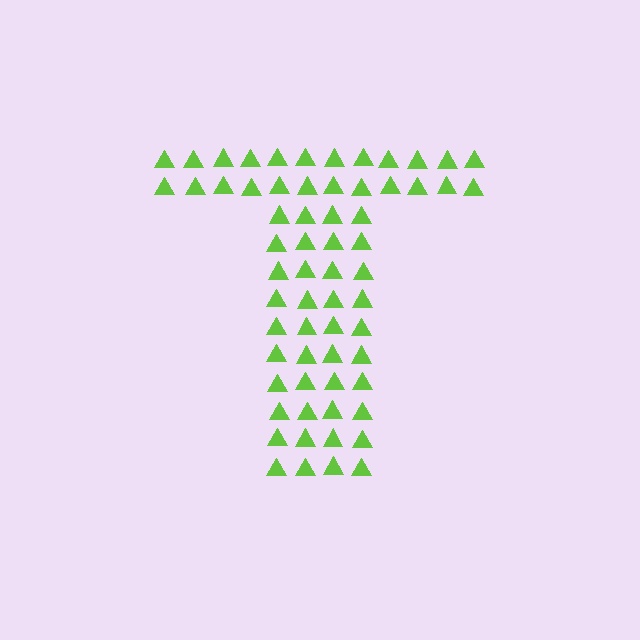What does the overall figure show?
The overall figure shows the letter T.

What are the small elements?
The small elements are triangles.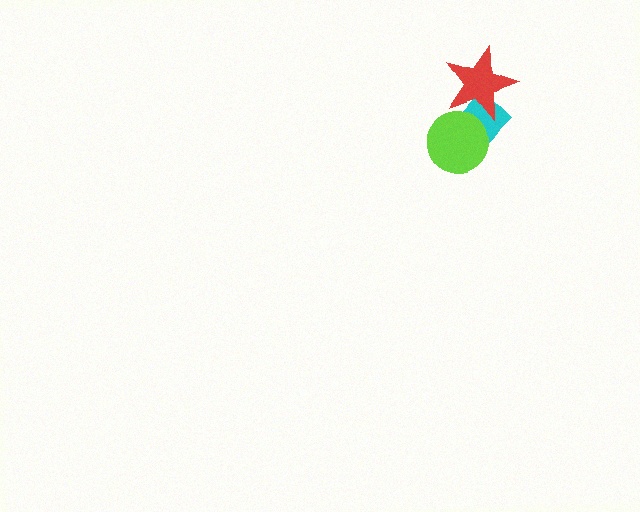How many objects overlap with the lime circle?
2 objects overlap with the lime circle.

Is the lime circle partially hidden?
Yes, it is partially covered by another shape.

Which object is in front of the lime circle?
The red star is in front of the lime circle.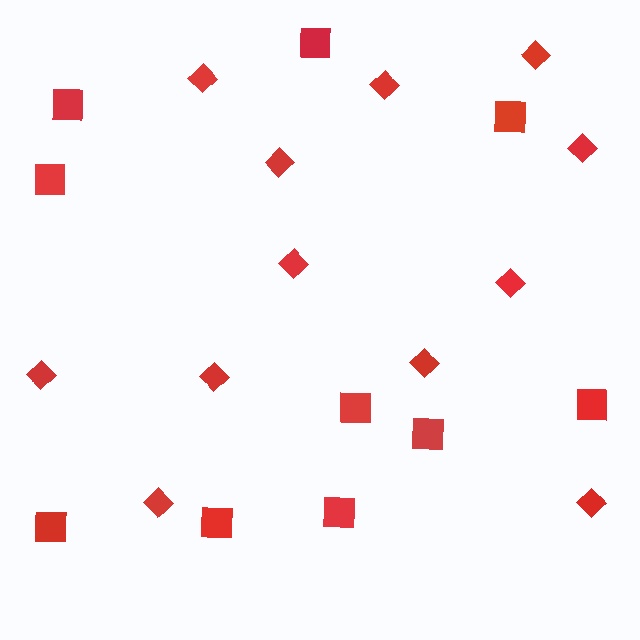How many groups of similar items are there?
There are 2 groups: one group of diamonds (12) and one group of squares (10).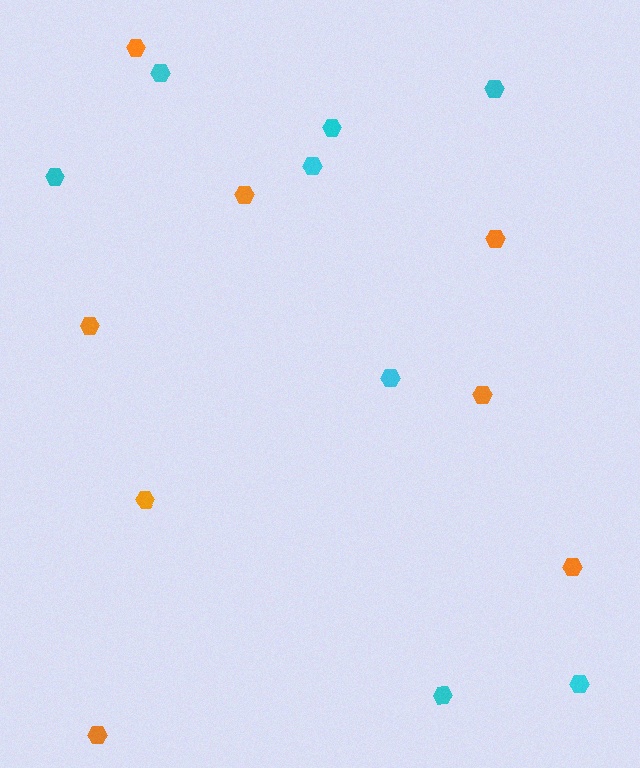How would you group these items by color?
There are 2 groups: one group of cyan hexagons (8) and one group of orange hexagons (8).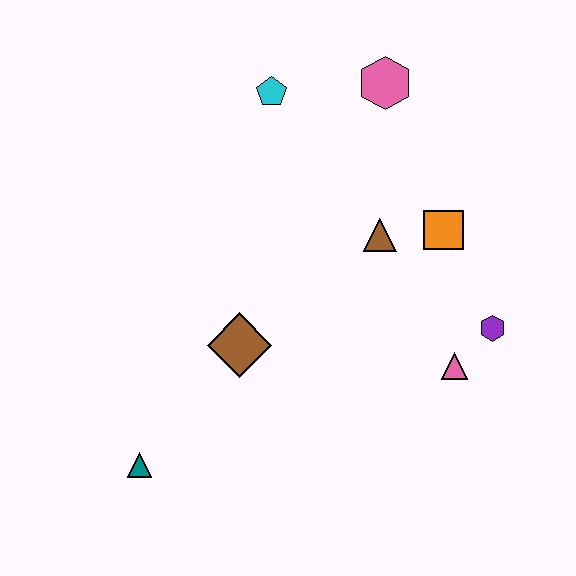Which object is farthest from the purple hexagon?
The teal triangle is farthest from the purple hexagon.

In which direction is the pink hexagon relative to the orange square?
The pink hexagon is above the orange square.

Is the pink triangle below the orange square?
Yes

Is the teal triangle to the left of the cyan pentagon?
Yes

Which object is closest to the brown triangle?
The orange square is closest to the brown triangle.